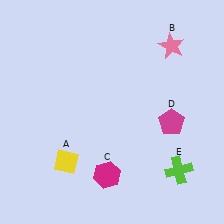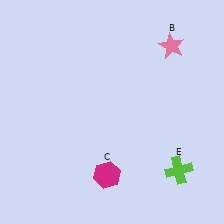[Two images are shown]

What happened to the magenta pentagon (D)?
The magenta pentagon (D) was removed in Image 2. It was in the bottom-right area of Image 1.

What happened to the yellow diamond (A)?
The yellow diamond (A) was removed in Image 2. It was in the bottom-left area of Image 1.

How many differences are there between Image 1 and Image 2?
There are 2 differences between the two images.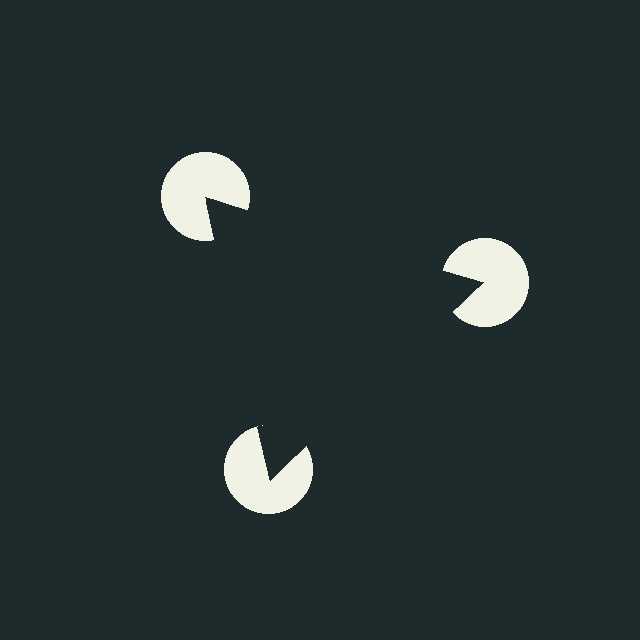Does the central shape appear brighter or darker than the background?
It typically appears slightly darker than the background, even though no actual brightness change is drawn.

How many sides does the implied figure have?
3 sides.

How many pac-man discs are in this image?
There are 3 — one at each vertex of the illusory triangle.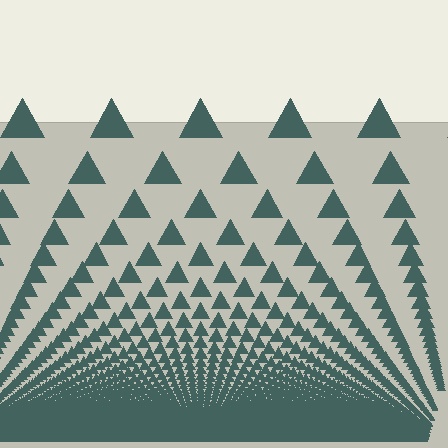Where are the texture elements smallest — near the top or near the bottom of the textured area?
Near the bottom.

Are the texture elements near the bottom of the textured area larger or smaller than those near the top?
Smaller. The gradient is inverted — elements near the bottom are smaller and denser.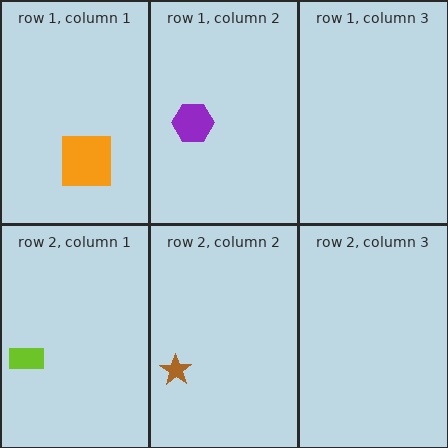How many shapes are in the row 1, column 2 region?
1.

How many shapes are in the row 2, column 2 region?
1.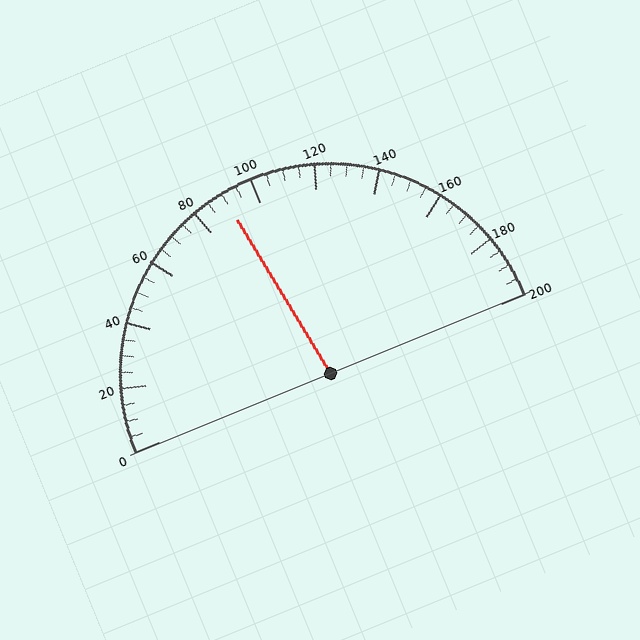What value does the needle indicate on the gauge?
The needle indicates approximately 90.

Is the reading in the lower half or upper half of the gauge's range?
The reading is in the lower half of the range (0 to 200).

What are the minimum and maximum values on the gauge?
The gauge ranges from 0 to 200.